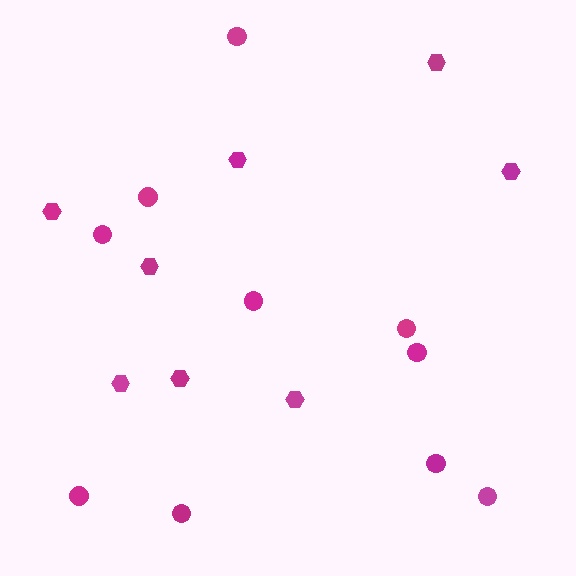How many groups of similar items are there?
There are 2 groups: one group of hexagons (8) and one group of circles (10).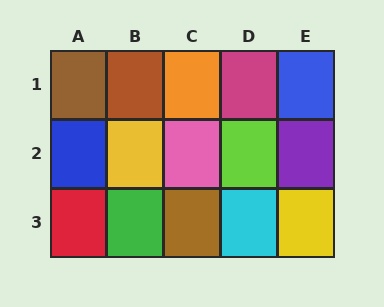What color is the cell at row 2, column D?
Lime.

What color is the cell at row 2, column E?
Purple.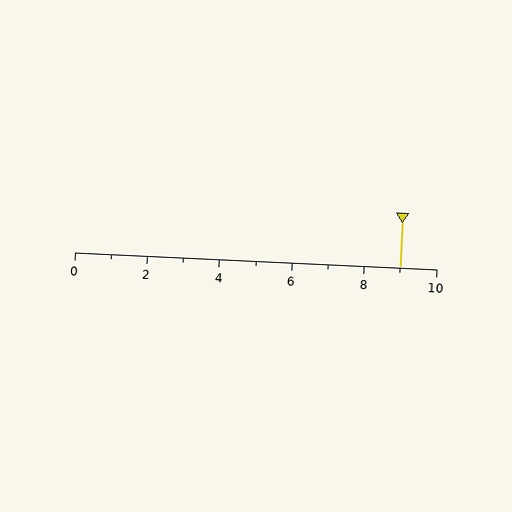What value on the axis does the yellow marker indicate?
The marker indicates approximately 9.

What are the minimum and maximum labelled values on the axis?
The axis runs from 0 to 10.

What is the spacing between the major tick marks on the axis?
The major ticks are spaced 2 apart.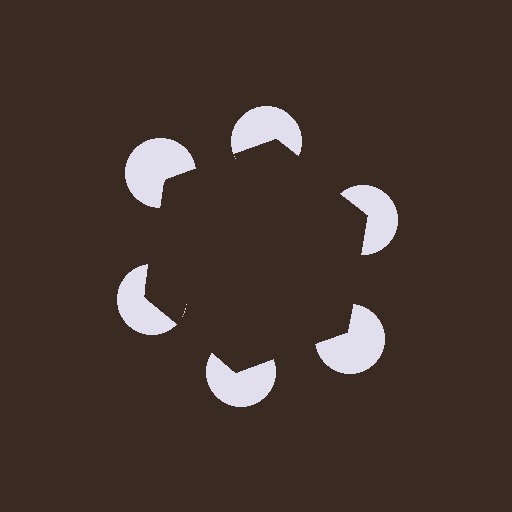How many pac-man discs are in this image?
There are 6 — one at each vertex of the illusory hexagon.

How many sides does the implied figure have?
6 sides.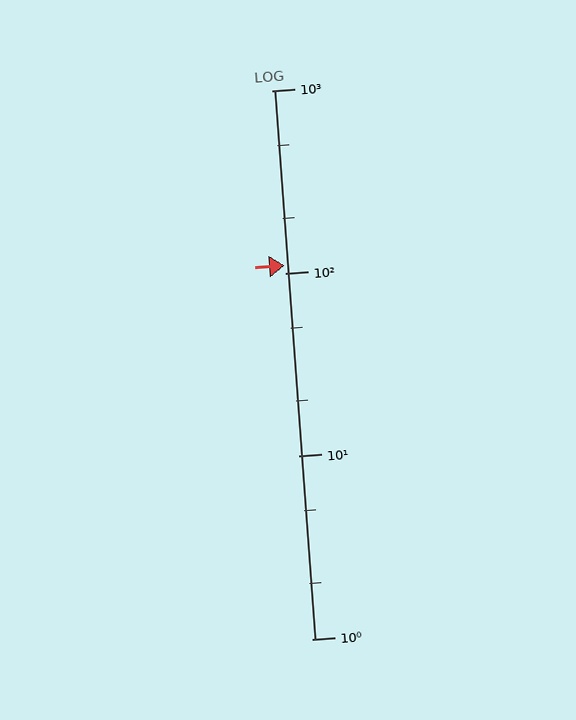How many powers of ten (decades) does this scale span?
The scale spans 3 decades, from 1 to 1000.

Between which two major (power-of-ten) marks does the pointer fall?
The pointer is between 100 and 1000.